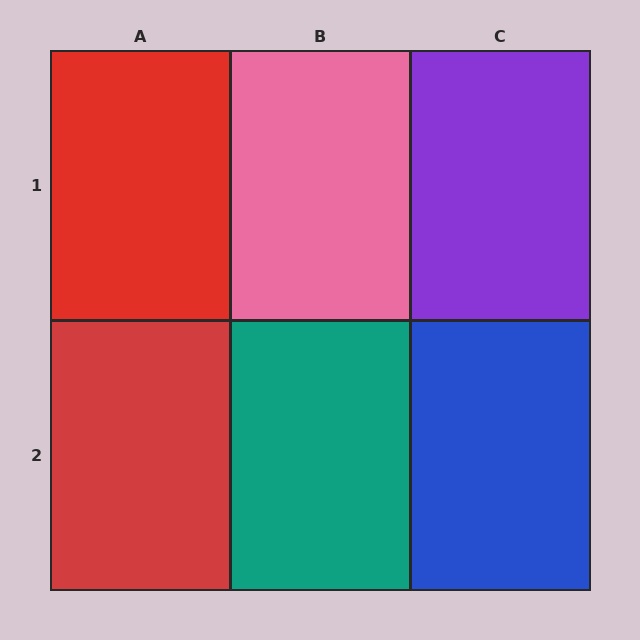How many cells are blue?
1 cell is blue.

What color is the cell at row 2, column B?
Teal.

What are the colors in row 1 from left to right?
Red, pink, purple.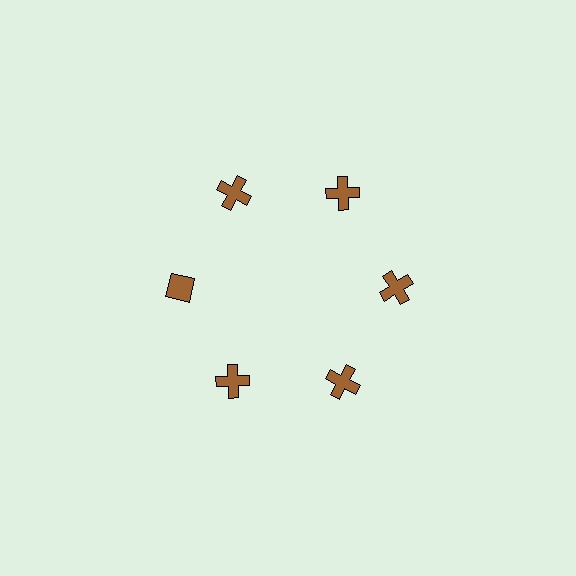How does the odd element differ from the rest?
It has a different shape: diamond instead of cross.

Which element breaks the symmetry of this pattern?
The brown diamond at roughly the 9 o'clock position breaks the symmetry. All other shapes are brown crosses.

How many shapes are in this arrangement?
There are 6 shapes arranged in a ring pattern.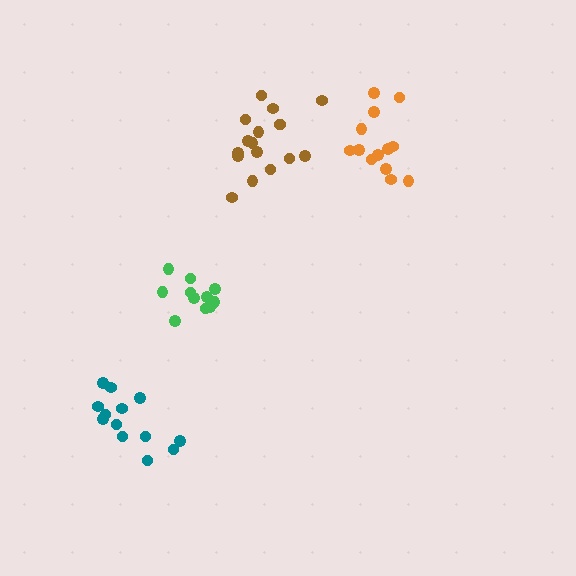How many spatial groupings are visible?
There are 4 spatial groupings.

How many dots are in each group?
Group 1: 13 dots, Group 2: 13 dots, Group 3: 11 dots, Group 4: 17 dots (54 total).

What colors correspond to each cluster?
The clusters are colored: teal, orange, green, brown.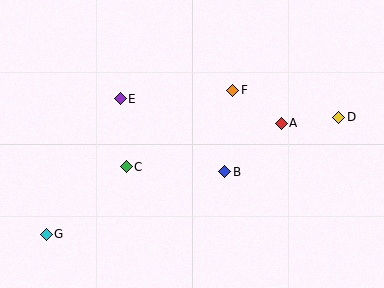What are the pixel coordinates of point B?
Point B is at (225, 172).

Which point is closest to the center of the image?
Point B at (225, 172) is closest to the center.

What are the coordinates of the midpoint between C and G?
The midpoint between C and G is at (86, 201).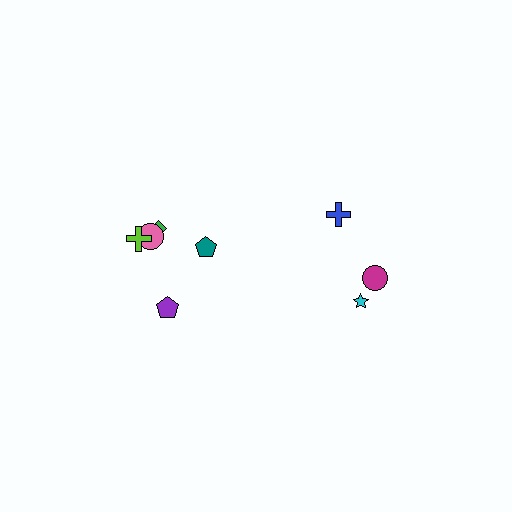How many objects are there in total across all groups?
There are 8 objects.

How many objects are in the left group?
There are 5 objects.